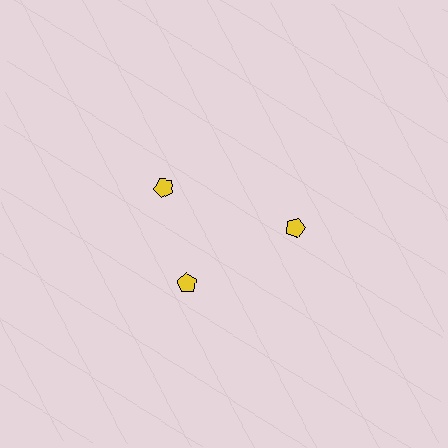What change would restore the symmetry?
The symmetry would be restored by rotating it back into even spacing with its neighbors so that all 3 pentagons sit at equal angles and equal distance from the center.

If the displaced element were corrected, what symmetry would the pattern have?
It would have 3-fold rotational symmetry — the pattern would map onto itself every 120 degrees.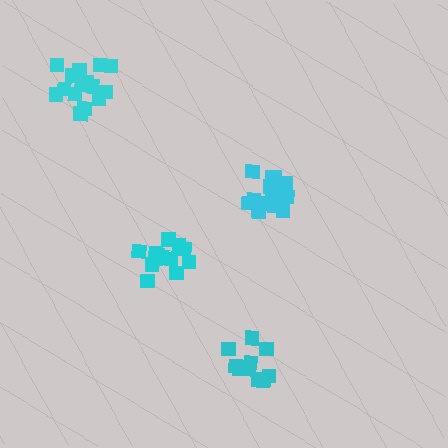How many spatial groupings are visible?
There are 4 spatial groupings.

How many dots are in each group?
Group 1: 17 dots, Group 2: 13 dots, Group 3: 15 dots, Group 4: 17 dots (62 total).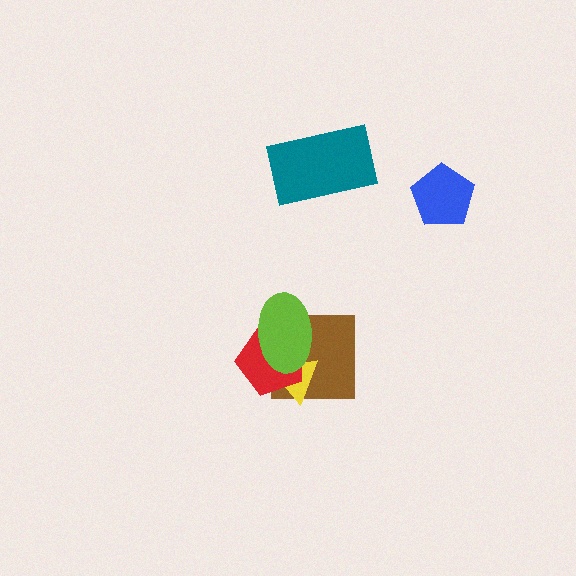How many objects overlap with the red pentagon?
3 objects overlap with the red pentagon.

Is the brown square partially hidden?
Yes, it is partially covered by another shape.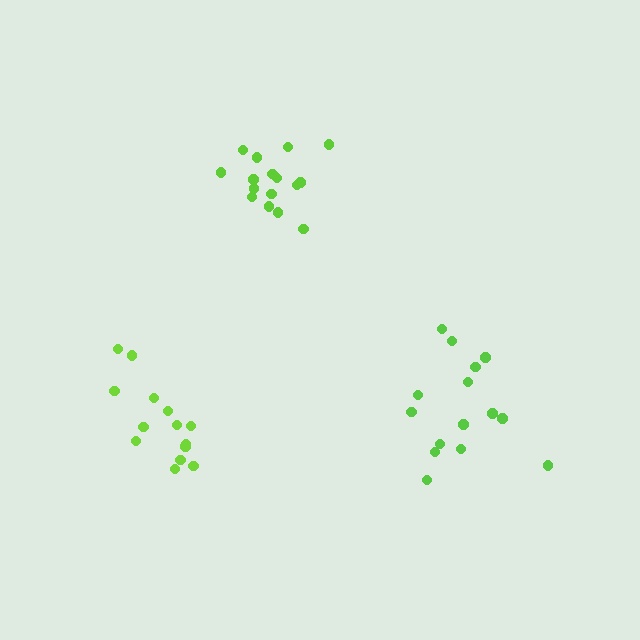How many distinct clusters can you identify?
There are 3 distinct clusters.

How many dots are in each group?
Group 1: 14 dots, Group 2: 15 dots, Group 3: 17 dots (46 total).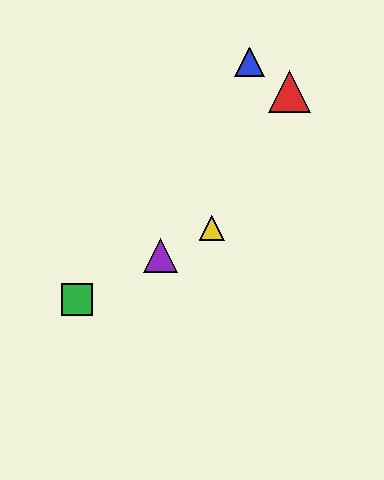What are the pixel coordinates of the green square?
The green square is at (77, 299).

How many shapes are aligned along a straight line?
3 shapes (the green square, the yellow triangle, the purple triangle) are aligned along a straight line.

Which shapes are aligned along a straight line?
The green square, the yellow triangle, the purple triangle are aligned along a straight line.